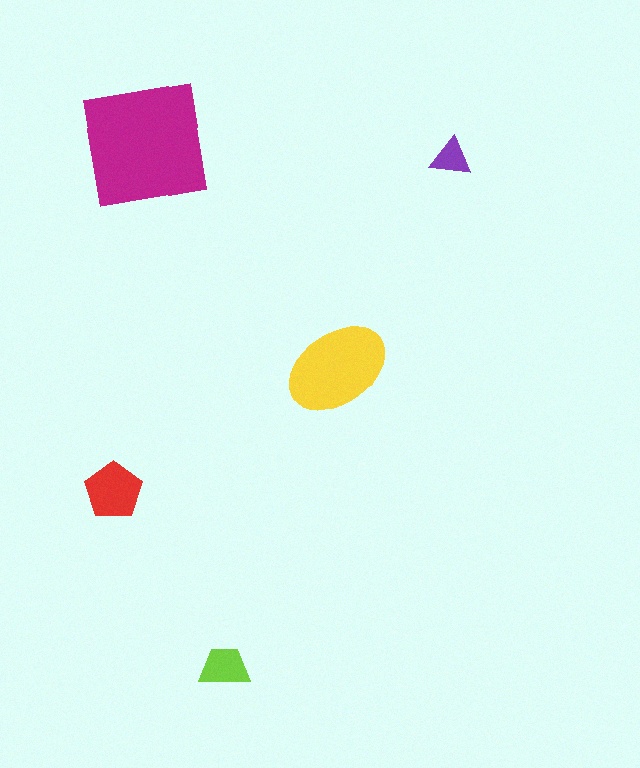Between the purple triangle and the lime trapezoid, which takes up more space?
The lime trapezoid.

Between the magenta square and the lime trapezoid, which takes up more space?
The magenta square.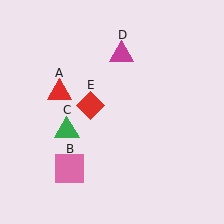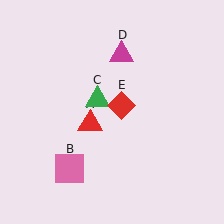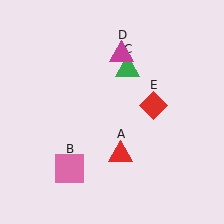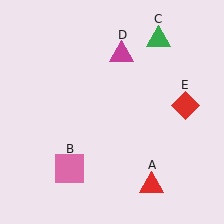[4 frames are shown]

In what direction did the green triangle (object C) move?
The green triangle (object C) moved up and to the right.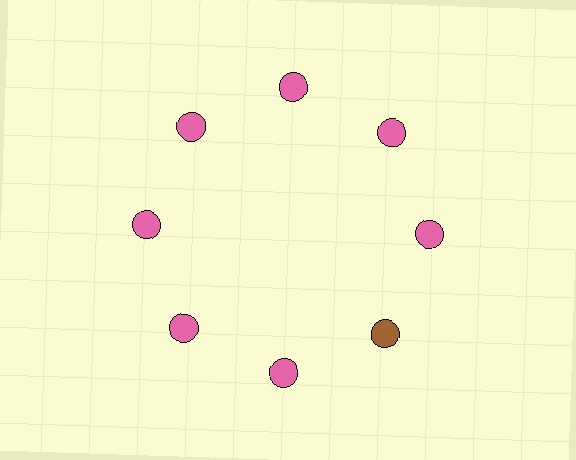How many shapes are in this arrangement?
There are 8 shapes arranged in a ring pattern.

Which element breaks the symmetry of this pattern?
The brown circle at roughly the 4 o'clock position breaks the symmetry. All other shapes are pink circles.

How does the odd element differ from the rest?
It has a different color: brown instead of pink.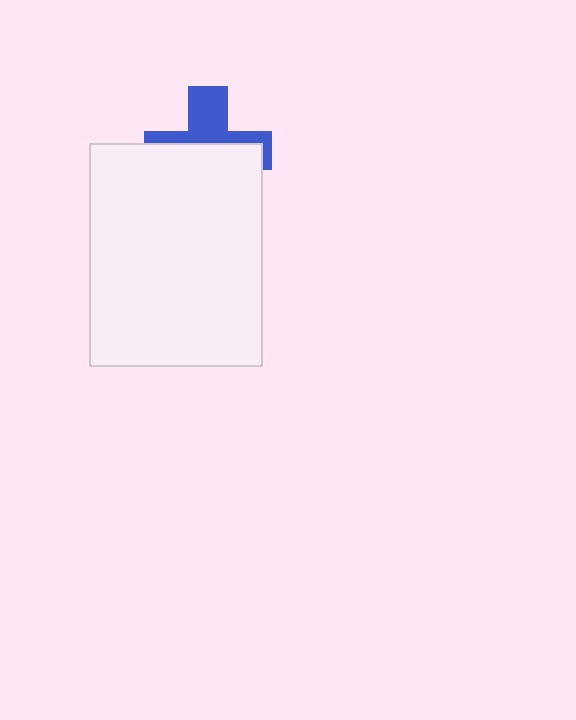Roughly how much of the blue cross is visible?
A small part of it is visible (roughly 42%).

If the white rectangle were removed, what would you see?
You would see the complete blue cross.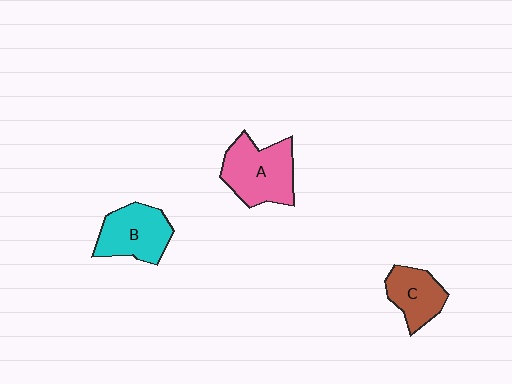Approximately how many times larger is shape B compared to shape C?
Approximately 1.3 times.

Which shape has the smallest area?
Shape C (brown).